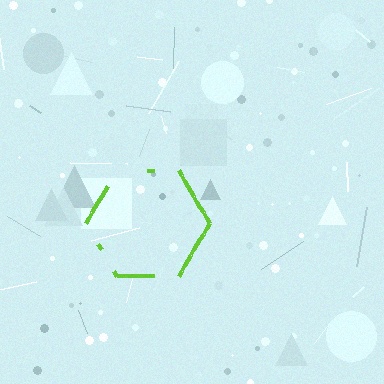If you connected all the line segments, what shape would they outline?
They would outline a hexagon.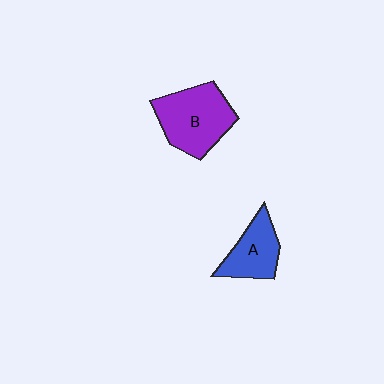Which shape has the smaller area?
Shape A (blue).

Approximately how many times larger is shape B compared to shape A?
Approximately 1.5 times.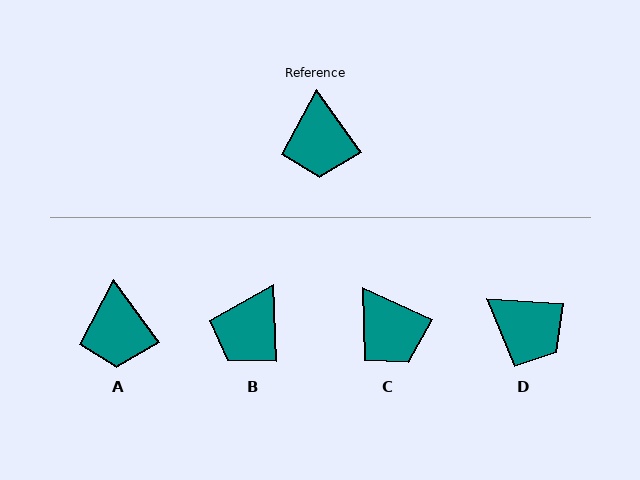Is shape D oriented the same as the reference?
No, it is off by about 51 degrees.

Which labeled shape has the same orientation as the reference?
A.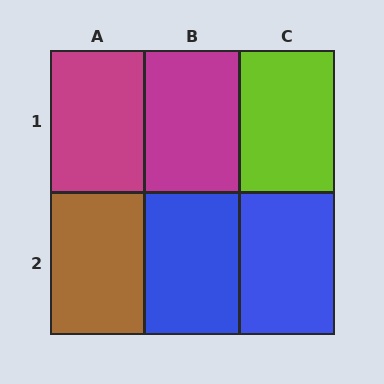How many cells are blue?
2 cells are blue.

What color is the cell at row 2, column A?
Brown.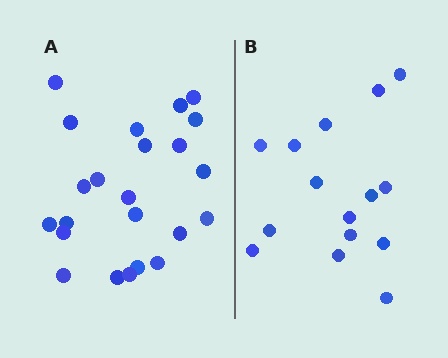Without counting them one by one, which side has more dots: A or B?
Region A (the left region) has more dots.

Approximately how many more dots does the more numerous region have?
Region A has roughly 8 or so more dots than region B.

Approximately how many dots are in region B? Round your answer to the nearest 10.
About 20 dots. (The exact count is 15, which rounds to 20.)